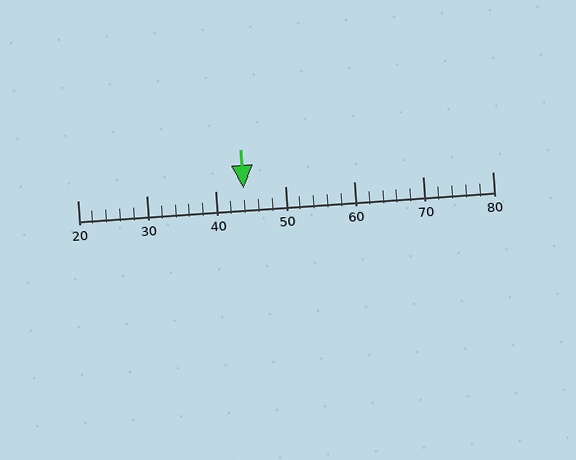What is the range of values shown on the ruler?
The ruler shows values from 20 to 80.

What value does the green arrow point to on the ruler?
The green arrow points to approximately 44.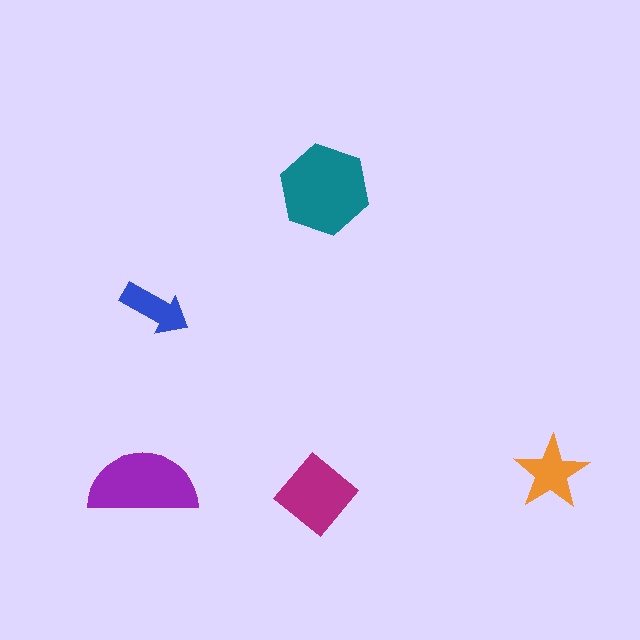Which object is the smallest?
The blue arrow.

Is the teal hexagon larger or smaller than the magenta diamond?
Larger.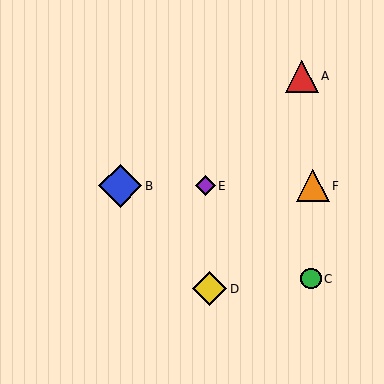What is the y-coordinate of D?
Object D is at y≈289.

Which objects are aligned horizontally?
Objects B, E, F are aligned horizontally.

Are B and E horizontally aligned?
Yes, both are at y≈186.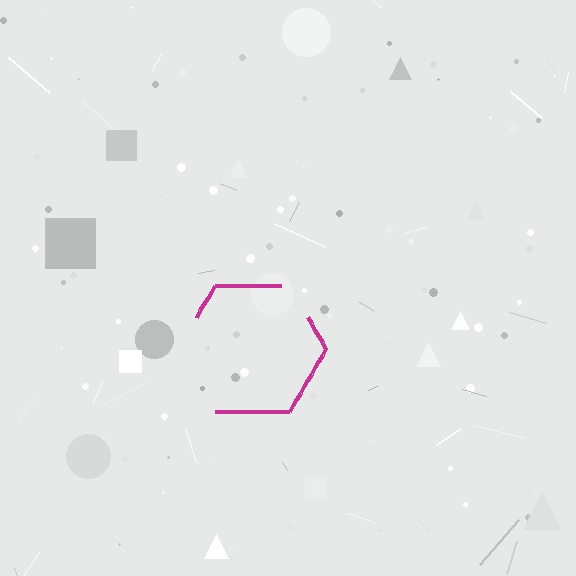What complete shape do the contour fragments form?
The contour fragments form a hexagon.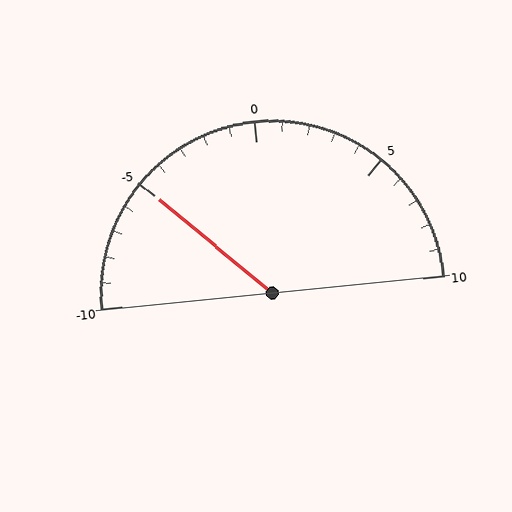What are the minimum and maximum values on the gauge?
The gauge ranges from -10 to 10.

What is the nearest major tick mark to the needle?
The nearest major tick mark is -5.